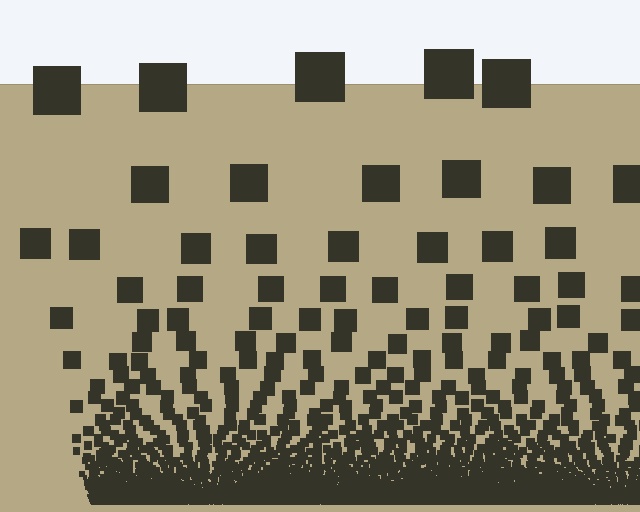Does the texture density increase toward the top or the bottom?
Density increases toward the bottom.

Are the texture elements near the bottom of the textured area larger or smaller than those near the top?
Smaller. The gradient is inverted — elements near the bottom are smaller and denser.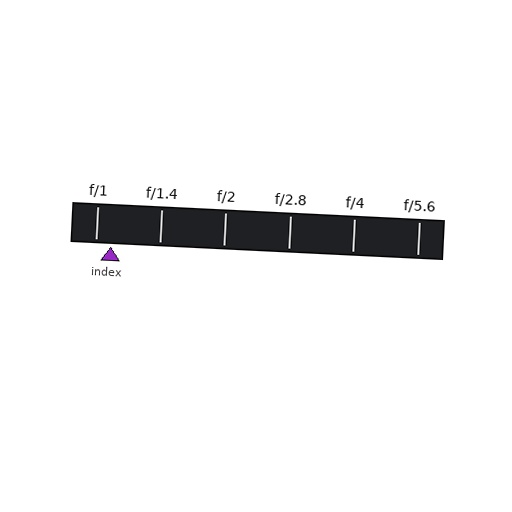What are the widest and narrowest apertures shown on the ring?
The widest aperture shown is f/1 and the narrowest is f/5.6.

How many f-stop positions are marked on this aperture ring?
There are 6 f-stop positions marked.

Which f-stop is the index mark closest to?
The index mark is closest to f/1.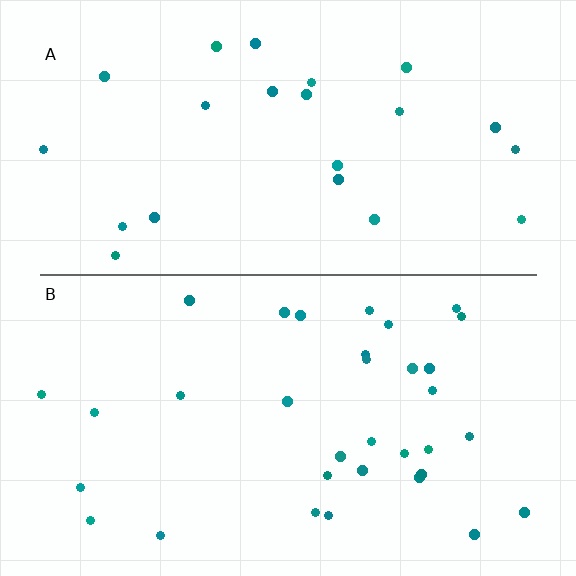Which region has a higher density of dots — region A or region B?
B (the bottom).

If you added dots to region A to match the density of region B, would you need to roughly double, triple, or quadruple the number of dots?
Approximately double.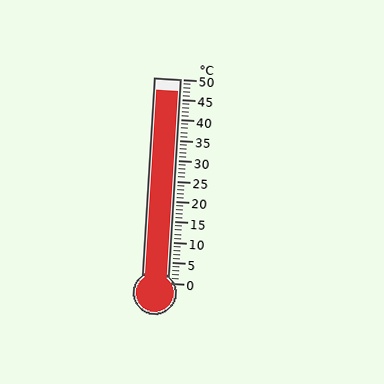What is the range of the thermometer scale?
The thermometer scale ranges from 0°C to 50°C.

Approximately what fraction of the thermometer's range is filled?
The thermometer is filled to approximately 95% of its range.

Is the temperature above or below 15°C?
The temperature is above 15°C.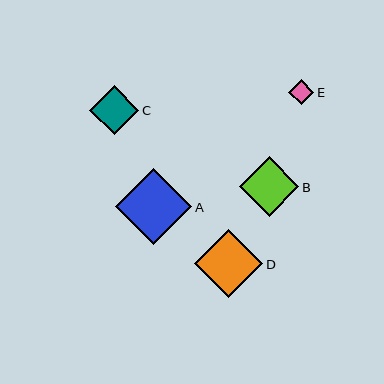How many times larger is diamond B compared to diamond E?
Diamond B is approximately 2.3 times the size of diamond E.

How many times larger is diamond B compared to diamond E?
Diamond B is approximately 2.3 times the size of diamond E.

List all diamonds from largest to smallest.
From largest to smallest: A, D, B, C, E.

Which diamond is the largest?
Diamond A is the largest with a size of approximately 76 pixels.